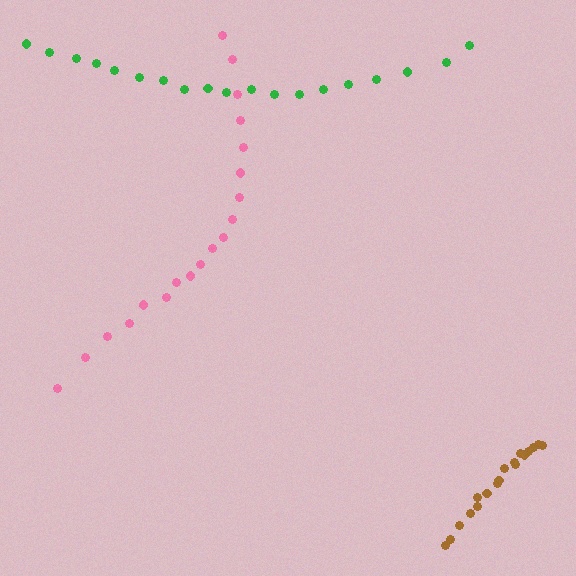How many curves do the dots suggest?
There are 3 distinct paths.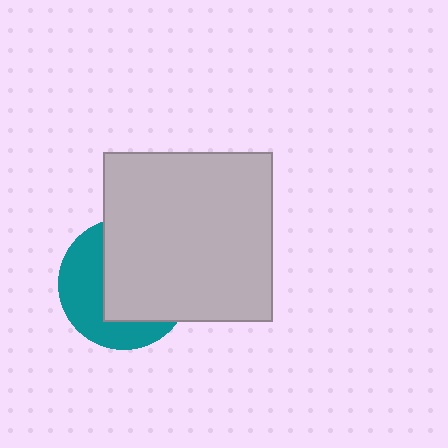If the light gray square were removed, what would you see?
You would see the complete teal circle.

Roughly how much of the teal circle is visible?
A small part of it is visible (roughly 43%).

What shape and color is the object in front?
The object in front is a light gray square.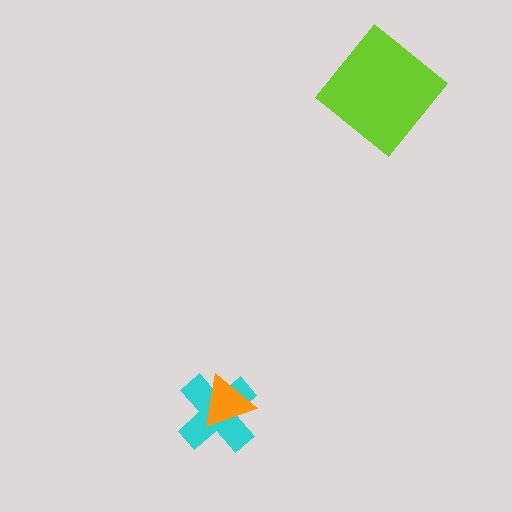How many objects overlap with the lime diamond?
0 objects overlap with the lime diamond.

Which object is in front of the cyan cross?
The orange triangle is in front of the cyan cross.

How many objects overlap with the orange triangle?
1 object overlaps with the orange triangle.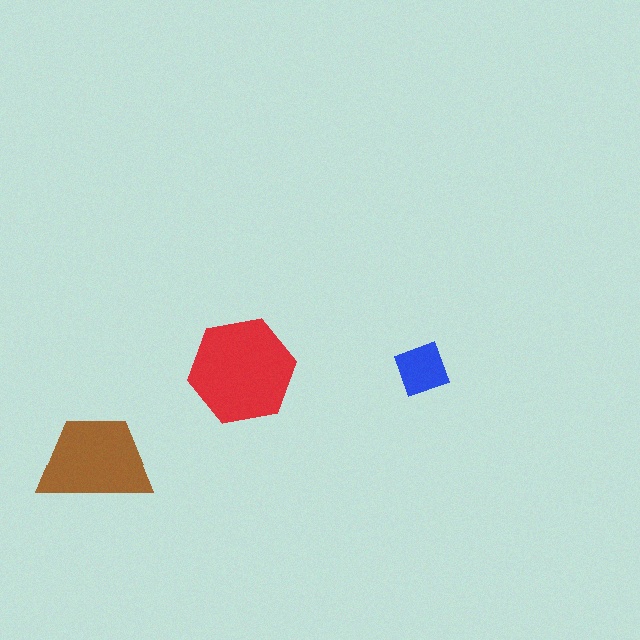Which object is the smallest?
The blue diamond.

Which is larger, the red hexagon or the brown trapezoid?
The red hexagon.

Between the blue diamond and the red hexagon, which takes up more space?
The red hexagon.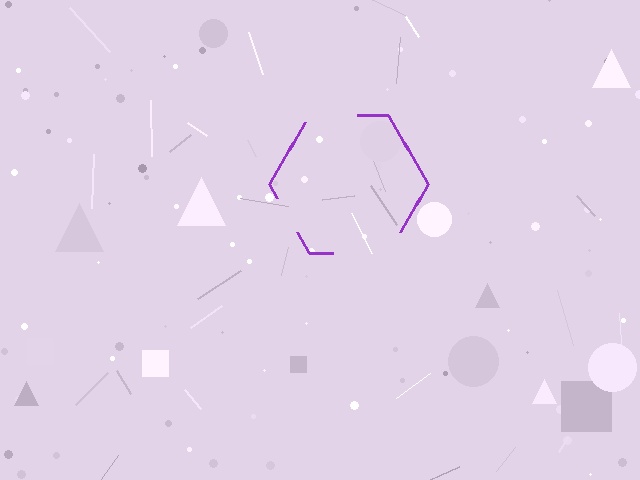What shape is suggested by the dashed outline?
The dashed outline suggests a hexagon.